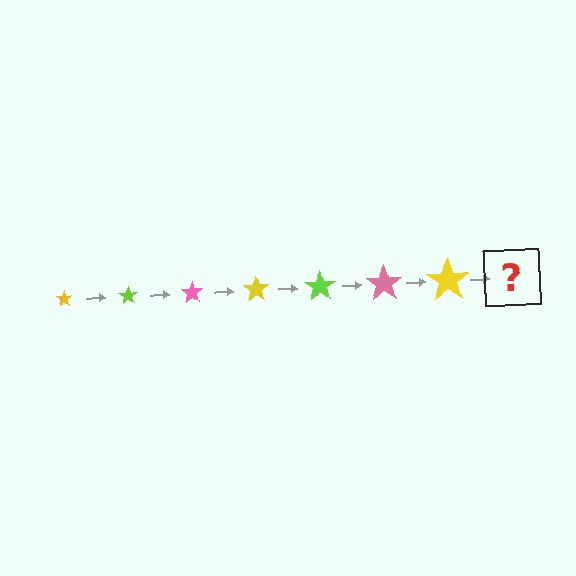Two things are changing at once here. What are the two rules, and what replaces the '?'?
The two rules are that the star grows larger each step and the color cycles through yellow, lime, and pink. The '?' should be a lime star, larger than the previous one.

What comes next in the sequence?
The next element should be a lime star, larger than the previous one.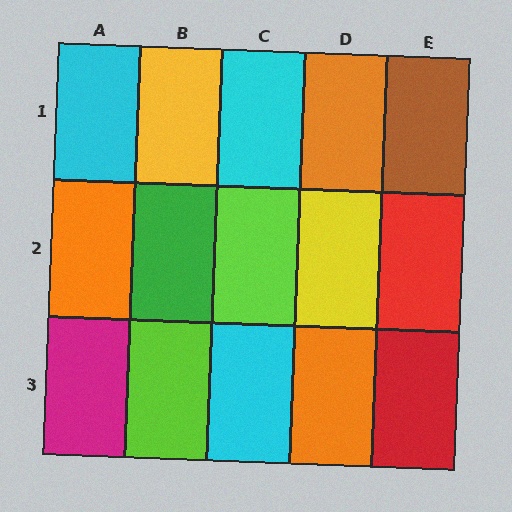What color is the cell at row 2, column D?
Yellow.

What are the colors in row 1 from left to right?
Cyan, yellow, cyan, orange, brown.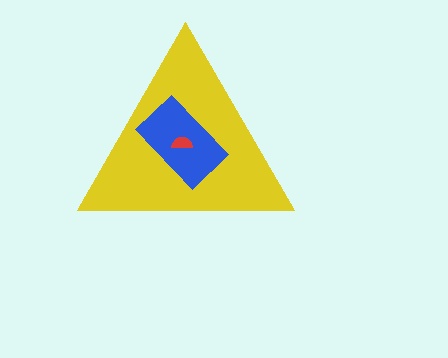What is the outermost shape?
The yellow triangle.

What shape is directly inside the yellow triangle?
The blue rectangle.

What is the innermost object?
The red semicircle.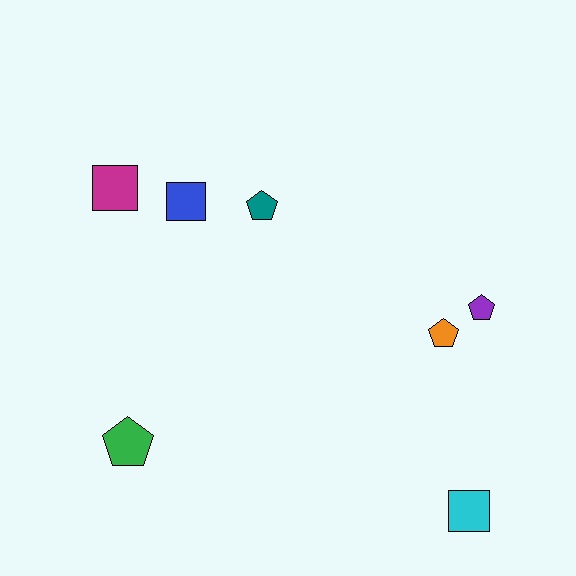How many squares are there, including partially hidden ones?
There are 3 squares.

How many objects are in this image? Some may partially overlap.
There are 7 objects.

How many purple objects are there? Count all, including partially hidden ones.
There is 1 purple object.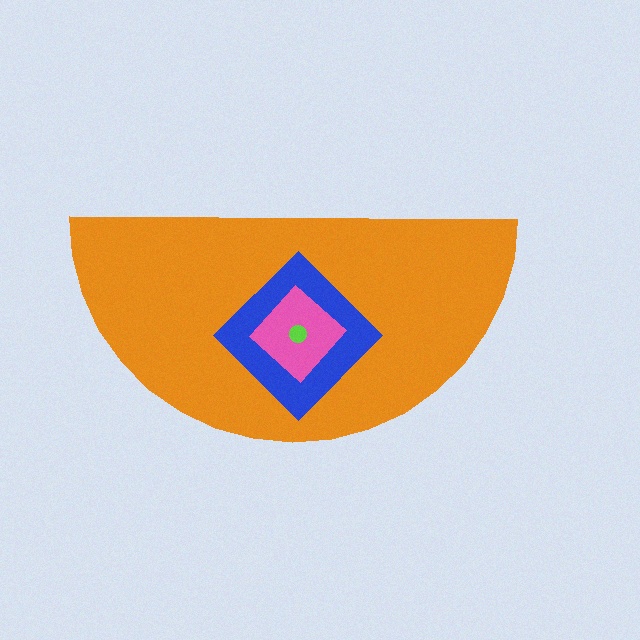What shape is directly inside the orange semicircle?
The blue diamond.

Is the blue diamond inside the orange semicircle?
Yes.